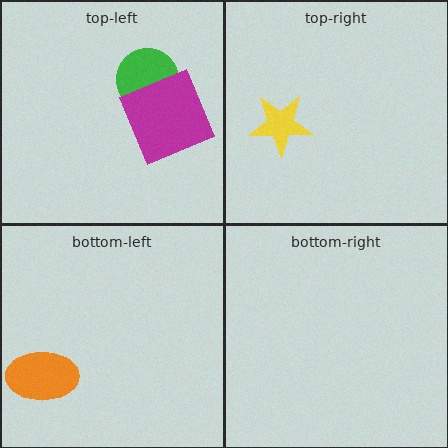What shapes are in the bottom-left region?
The orange ellipse.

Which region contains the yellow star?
The top-right region.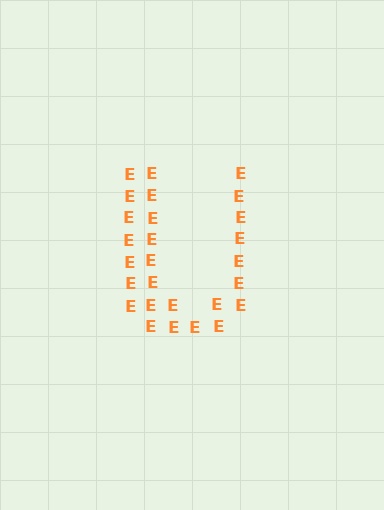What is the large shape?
The large shape is the letter U.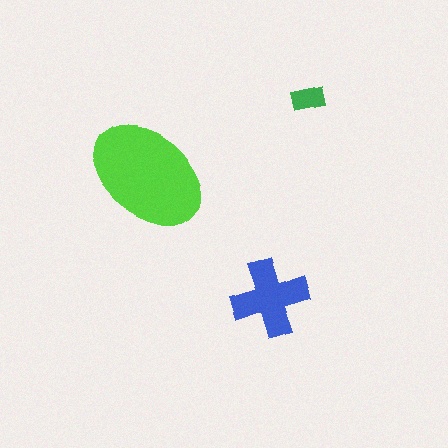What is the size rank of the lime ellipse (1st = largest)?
1st.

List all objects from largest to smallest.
The lime ellipse, the blue cross, the green rectangle.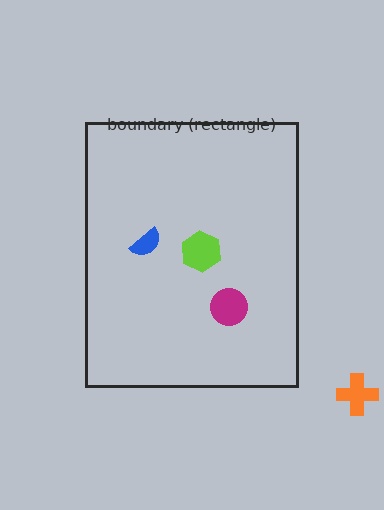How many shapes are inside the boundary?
3 inside, 1 outside.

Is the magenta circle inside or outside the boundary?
Inside.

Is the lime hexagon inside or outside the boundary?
Inside.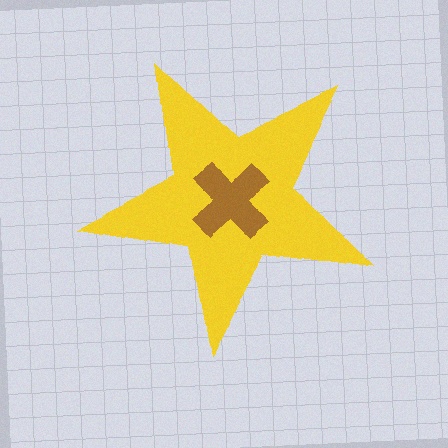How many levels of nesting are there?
2.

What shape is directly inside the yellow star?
The brown cross.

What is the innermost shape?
The brown cross.